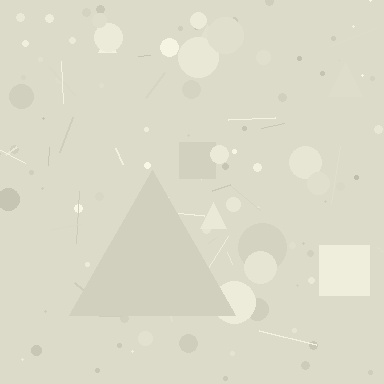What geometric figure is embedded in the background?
A triangle is embedded in the background.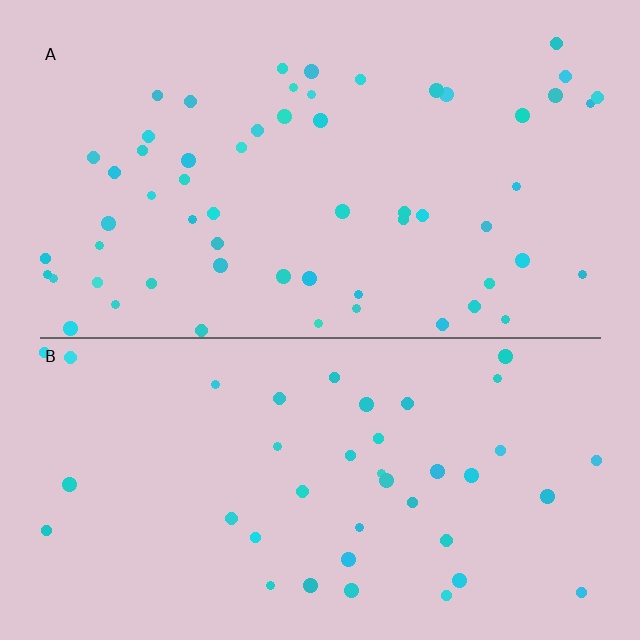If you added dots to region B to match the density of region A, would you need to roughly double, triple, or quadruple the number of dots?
Approximately double.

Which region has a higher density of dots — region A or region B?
A (the top).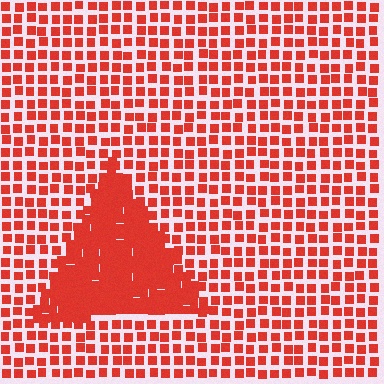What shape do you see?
I see a triangle.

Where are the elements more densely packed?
The elements are more densely packed inside the triangle boundary.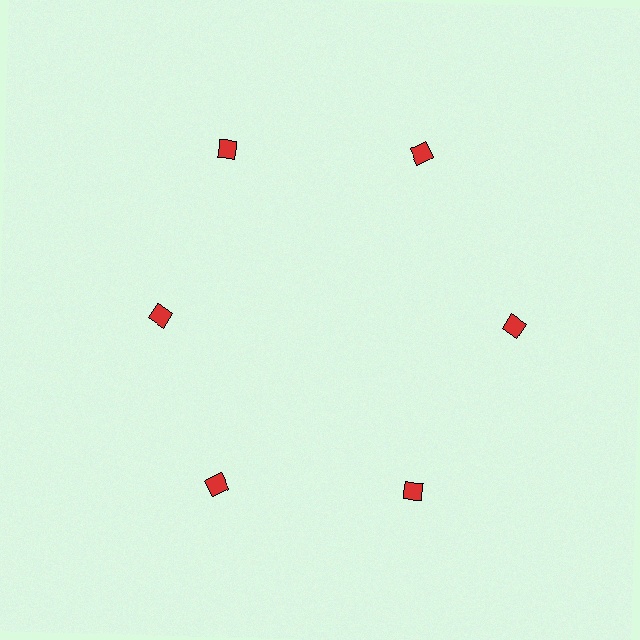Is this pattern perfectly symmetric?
No. The 6 red diamonds are arranged in a ring, but one element near the 9 o'clock position is pulled inward toward the center, breaking the 6-fold rotational symmetry.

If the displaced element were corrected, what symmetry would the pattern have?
It would have 6-fold rotational symmetry — the pattern would map onto itself every 60 degrees.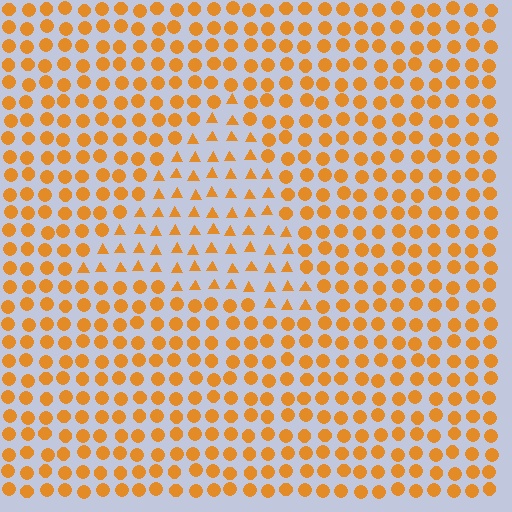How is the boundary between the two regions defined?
The boundary is defined by a change in element shape: triangles inside vs. circles outside. All elements share the same color and spacing.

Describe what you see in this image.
The image is filled with small orange elements arranged in a uniform grid. A triangle-shaped region contains triangles, while the surrounding area contains circles. The boundary is defined purely by the change in element shape.